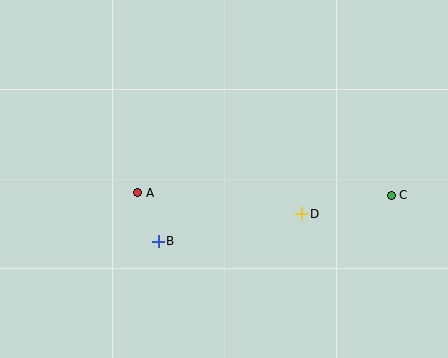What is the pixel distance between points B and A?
The distance between B and A is 53 pixels.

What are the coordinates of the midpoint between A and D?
The midpoint between A and D is at (220, 203).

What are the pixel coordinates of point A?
Point A is at (138, 193).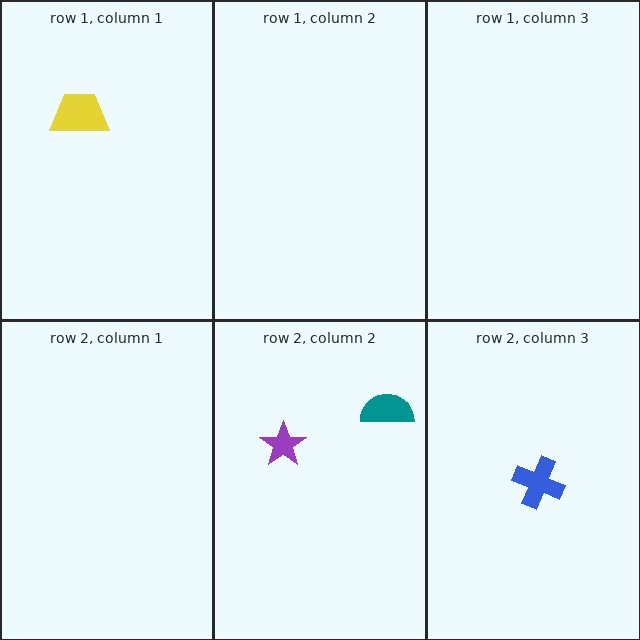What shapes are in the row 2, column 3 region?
The blue cross.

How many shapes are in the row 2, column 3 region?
1.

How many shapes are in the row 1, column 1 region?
1.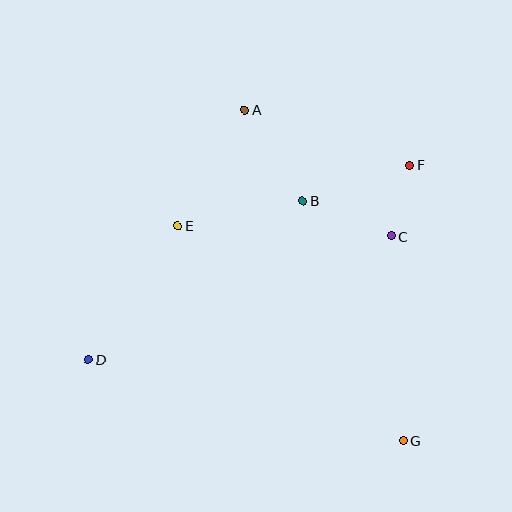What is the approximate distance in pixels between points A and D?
The distance between A and D is approximately 295 pixels.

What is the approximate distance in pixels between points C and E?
The distance between C and E is approximately 213 pixels.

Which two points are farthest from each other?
Points D and F are farthest from each other.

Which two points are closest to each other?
Points C and F are closest to each other.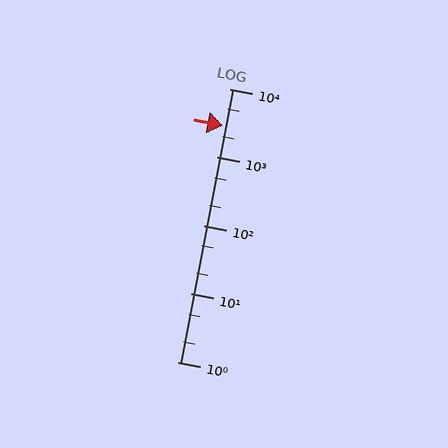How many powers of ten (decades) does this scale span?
The scale spans 4 decades, from 1 to 10000.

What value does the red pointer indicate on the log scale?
The pointer indicates approximately 2900.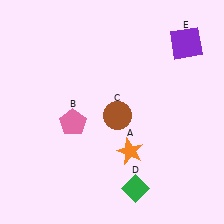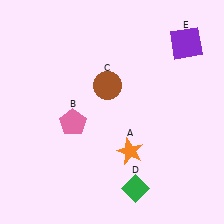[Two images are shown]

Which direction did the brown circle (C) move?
The brown circle (C) moved up.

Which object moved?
The brown circle (C) moved up.